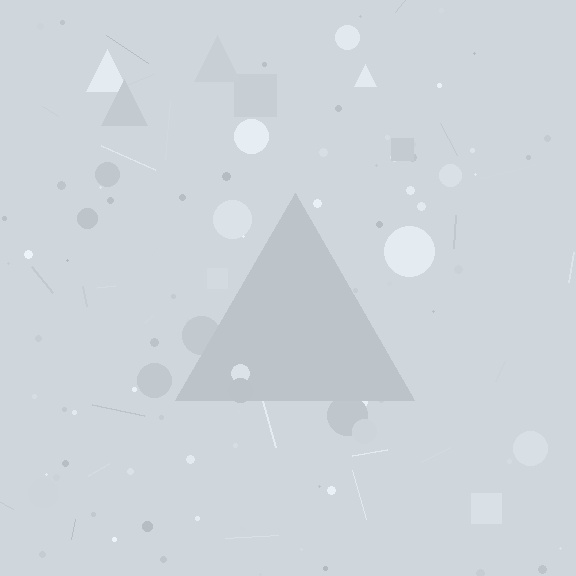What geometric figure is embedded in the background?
A triangle is embedded in the background.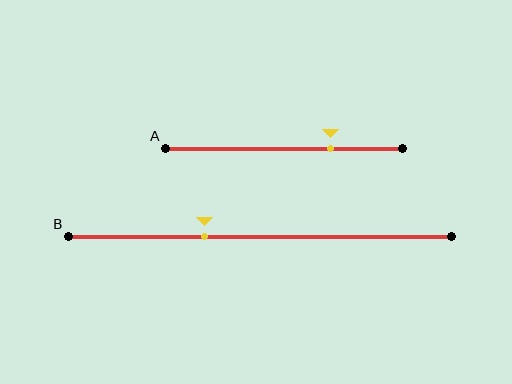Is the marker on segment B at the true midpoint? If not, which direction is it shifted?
No, the marker on segment B is shifted to the left by about 15% of the segment length.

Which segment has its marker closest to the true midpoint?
Segment B has its marker closest to the true midpoint.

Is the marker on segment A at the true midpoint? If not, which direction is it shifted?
No, the marker on segment A is shifted to the right by about 20% of the segment length.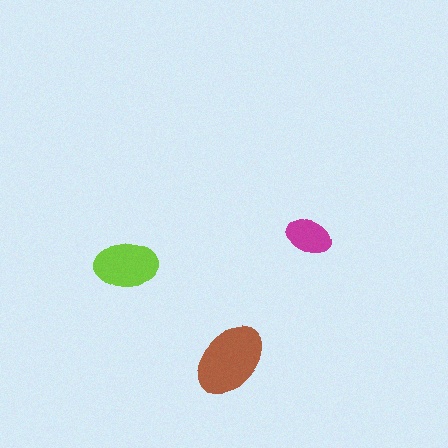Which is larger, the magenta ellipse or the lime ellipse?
The lime one.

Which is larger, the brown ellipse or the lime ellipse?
The brown one.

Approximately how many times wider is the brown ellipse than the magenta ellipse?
About 1.5 times wider.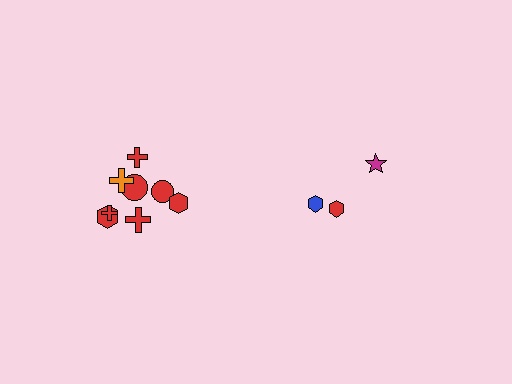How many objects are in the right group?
There are 3 objects.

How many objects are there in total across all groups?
There are 11 objects.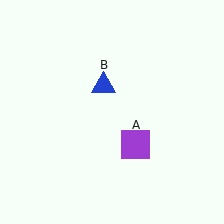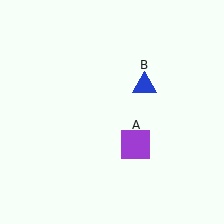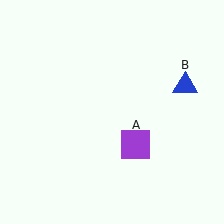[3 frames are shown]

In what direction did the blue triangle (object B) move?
The blue triangle (object B) moved right.